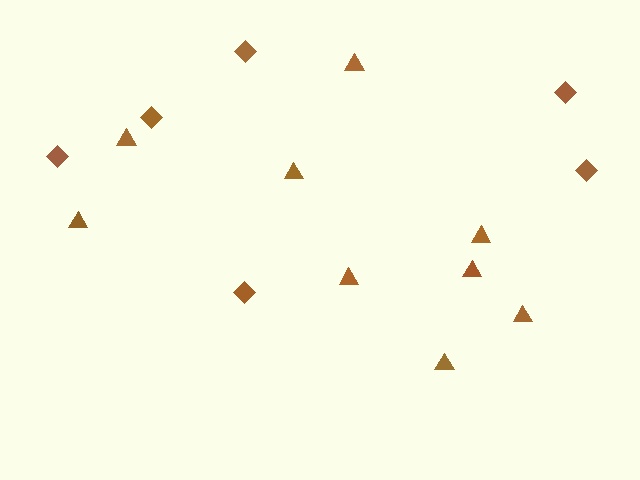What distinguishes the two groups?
There are 2 groups: one group of diamonds (6) and one group of triangles (9).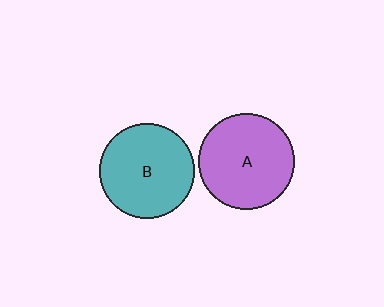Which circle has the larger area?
Circle A (purple).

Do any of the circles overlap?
No, none of the circles overlap.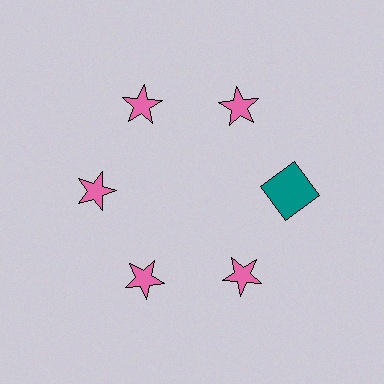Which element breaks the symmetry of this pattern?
The teal square at roughly the 3 o'clock position breaks the symmetry. All other shapes are pink stars.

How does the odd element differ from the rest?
It differs in both color (teal instead of pink) and shape (square instead of star).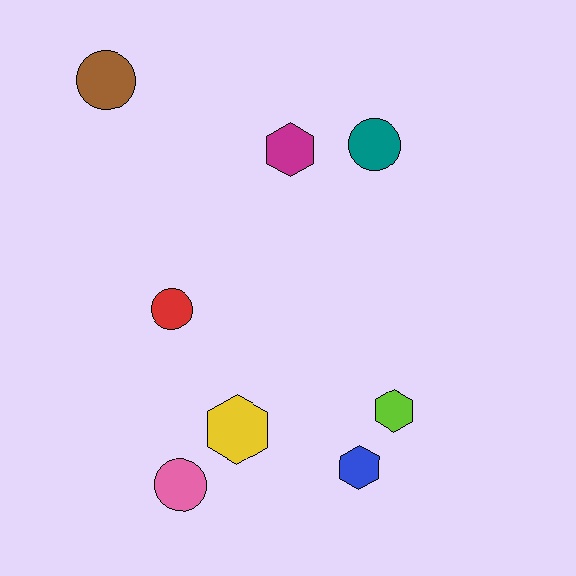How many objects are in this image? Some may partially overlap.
There are 8 objects.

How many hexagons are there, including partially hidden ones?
There are 4 hexagons.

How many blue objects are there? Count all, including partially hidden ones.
There is 1 blue object.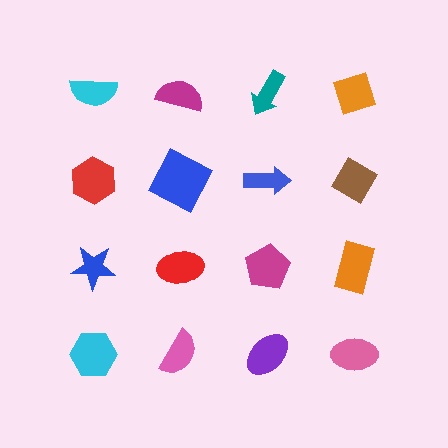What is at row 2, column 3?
A blue arrow.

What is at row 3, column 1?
A blue star.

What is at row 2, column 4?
A brown diamond.